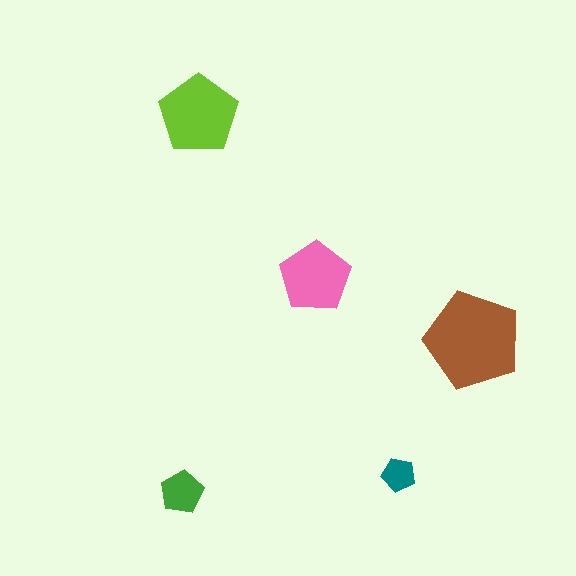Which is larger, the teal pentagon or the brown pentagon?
The brown one.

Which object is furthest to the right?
The brown pentagon is rightmost.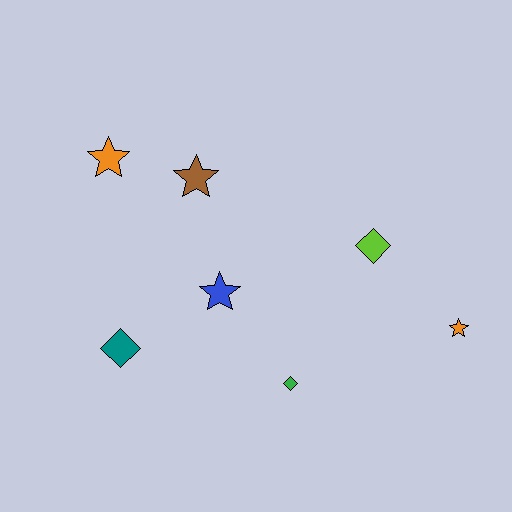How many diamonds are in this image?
There are 3 diamonds.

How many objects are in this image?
There are 7 objects.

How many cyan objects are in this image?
There are no cyan objects.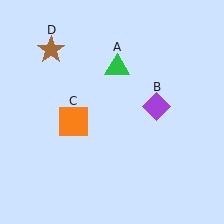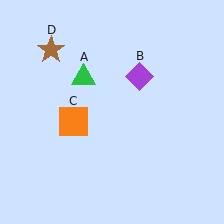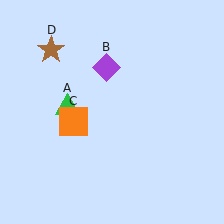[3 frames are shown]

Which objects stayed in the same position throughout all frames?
Orange square (object C) and brown star (object D) remained stationary.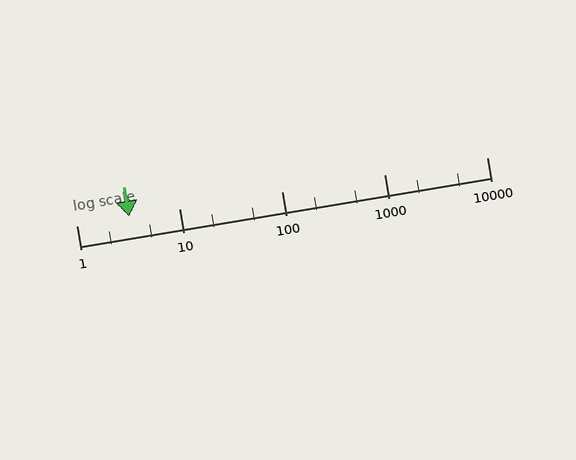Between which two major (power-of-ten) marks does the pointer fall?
The pointer is between 1 and 10.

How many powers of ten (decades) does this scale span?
The scale spans 4 decades, from 1 to 10000.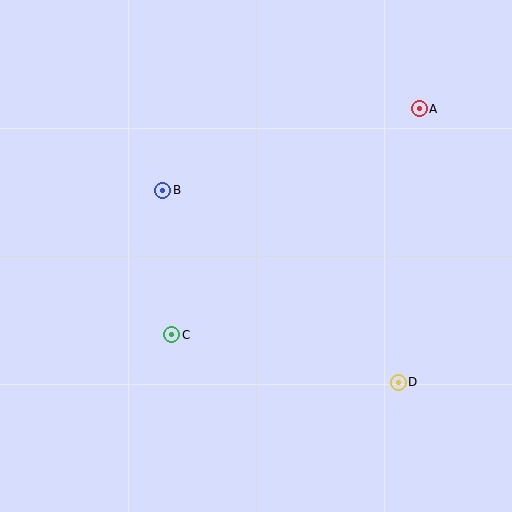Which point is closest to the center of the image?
Point B at (163, 190) is closest to the center.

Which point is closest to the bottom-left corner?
Point C is closest to the bottom-left corner.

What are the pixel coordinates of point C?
Point C is at (172, 335).